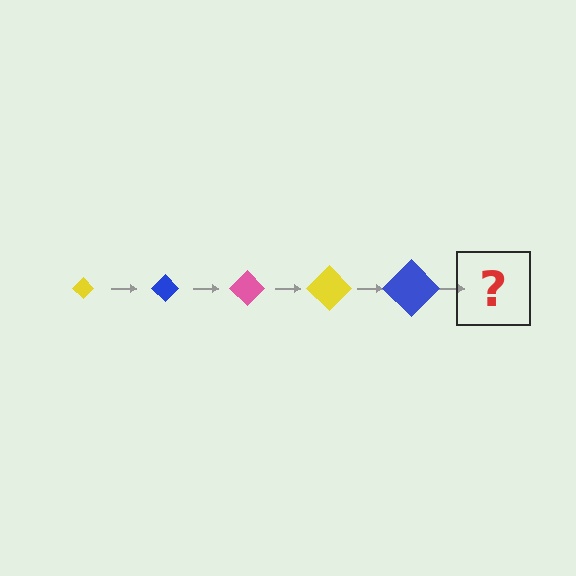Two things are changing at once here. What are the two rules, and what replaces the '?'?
The two rules are that the diamond grows larger each step and the color cycles through yellow, blue, and pink. The '?' should be a pink diamond, larger than the previous one.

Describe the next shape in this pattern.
It should be a pink diamond, larger than the previous one.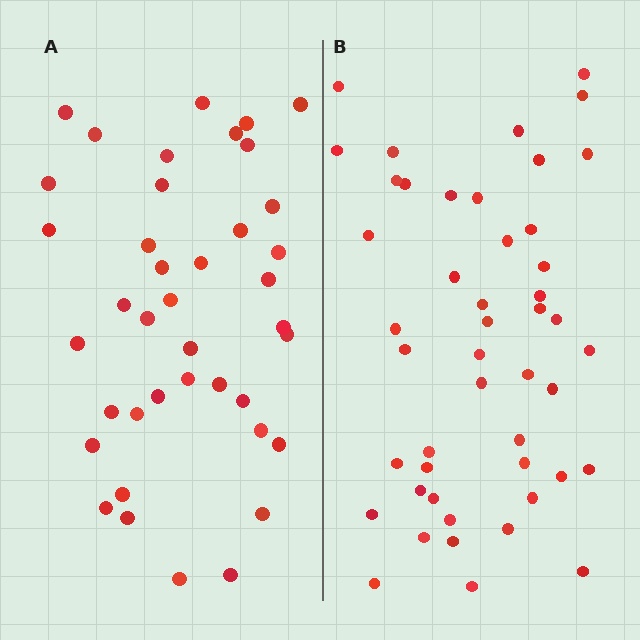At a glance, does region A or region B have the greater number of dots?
Region B (the right region) has more dots.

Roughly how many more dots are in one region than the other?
Region B has roughly 8 or so more dots than region A.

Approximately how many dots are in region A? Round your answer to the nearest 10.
About 40 dots.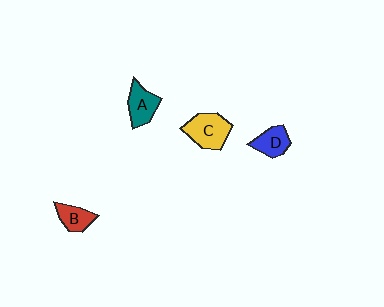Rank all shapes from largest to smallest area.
From largest to smallest: C (yellow), A (teal), D (blue), B (red).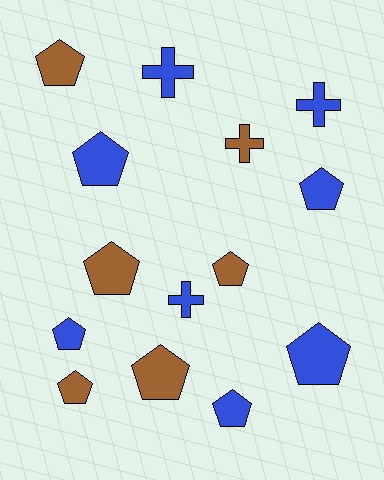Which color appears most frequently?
Blue, with 8 objects.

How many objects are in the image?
There are 14 objects.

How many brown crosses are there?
There is 1 brown cross.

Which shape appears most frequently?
Pentagon, with 10 objects.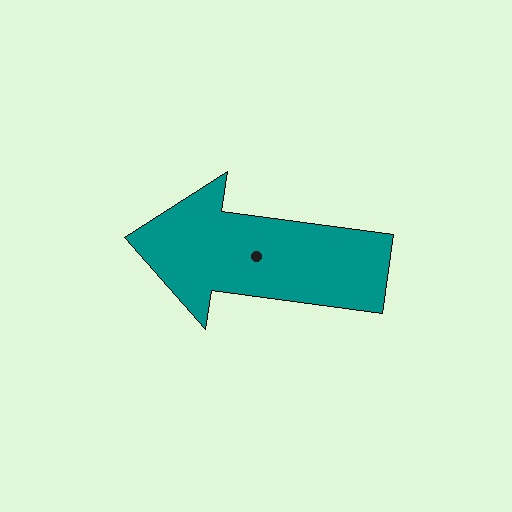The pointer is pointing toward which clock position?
Roughly 9 o'clock.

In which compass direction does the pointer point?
West.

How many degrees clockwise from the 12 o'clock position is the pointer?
Approximately 278 degrees.